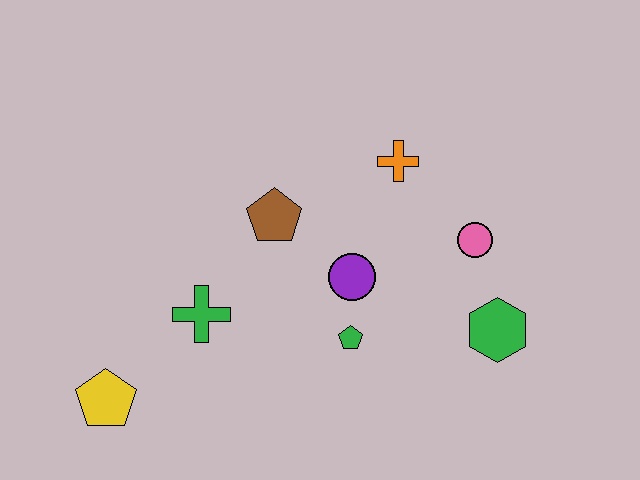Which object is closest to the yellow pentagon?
The green cross is closest to the yellow pentagon.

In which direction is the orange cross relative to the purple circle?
The orange cross is above the purple circle.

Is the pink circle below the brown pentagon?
Yes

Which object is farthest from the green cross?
The green hexagon is farthest from the green cross.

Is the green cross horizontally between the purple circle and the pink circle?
No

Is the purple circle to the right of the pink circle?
No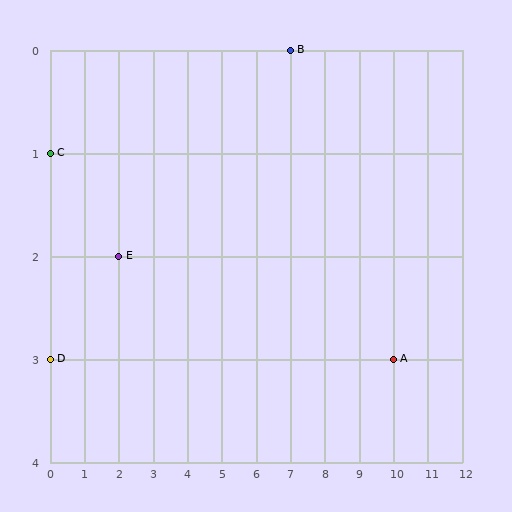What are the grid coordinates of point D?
Point D is at grid coordinates (0, 3).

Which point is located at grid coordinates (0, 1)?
Point C is at (0, 1).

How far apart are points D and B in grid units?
Points D and B are 7 columns and 3 rows apart (about 7.6 grid units diagonally).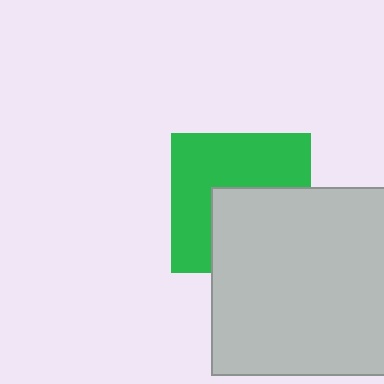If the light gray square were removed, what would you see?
You would see the complete green square.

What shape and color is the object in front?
The object in front is a light gray square.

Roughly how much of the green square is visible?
About half of it is visible (roughly 56%).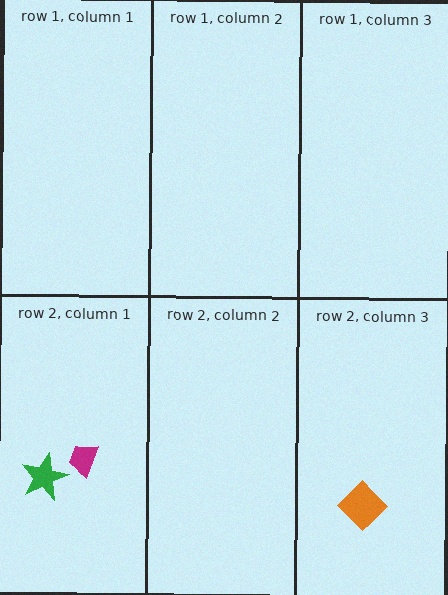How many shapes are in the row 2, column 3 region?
1.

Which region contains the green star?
The row 2, column 1 region.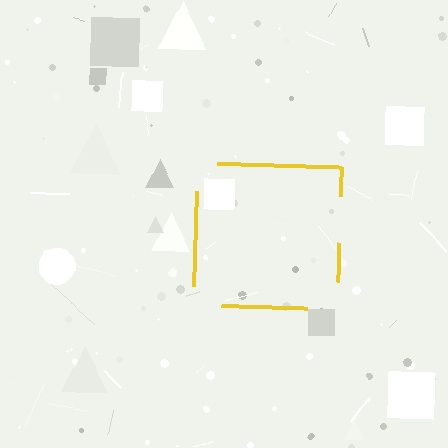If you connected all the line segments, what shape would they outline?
They would outline a square.